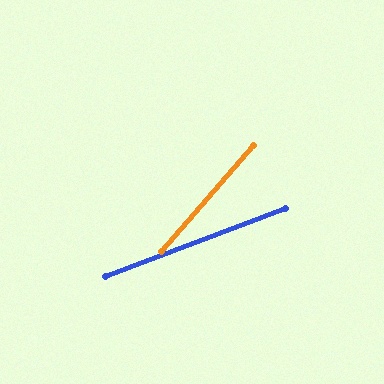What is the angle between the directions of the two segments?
Approximately 28 degrees.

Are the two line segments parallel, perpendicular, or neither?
Neither parallel nor perpendicular — they differ by about 28°.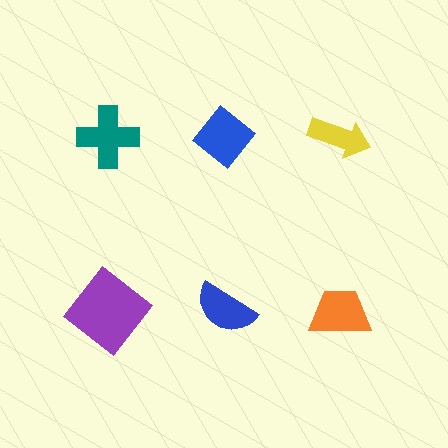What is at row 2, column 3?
An orange trapezoid.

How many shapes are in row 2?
3 shapes.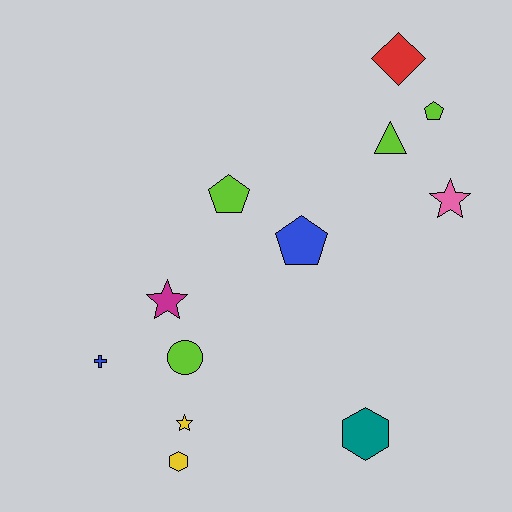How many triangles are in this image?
There is 1 triangle.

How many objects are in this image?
There are 12 objects.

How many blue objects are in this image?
There are 2 blue objects.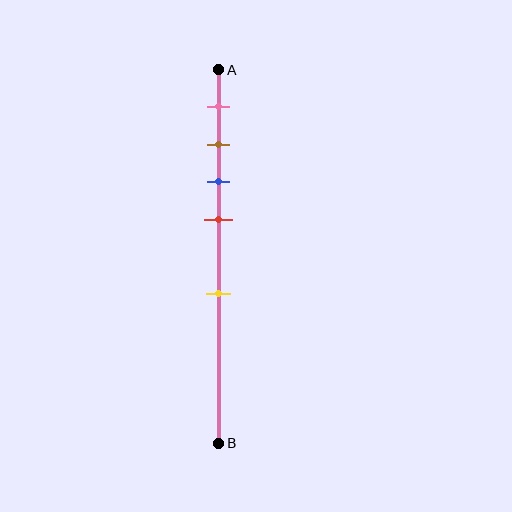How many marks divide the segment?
There are 5 marks dividing the segment.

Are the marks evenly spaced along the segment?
No, the marks are not evenly spaced.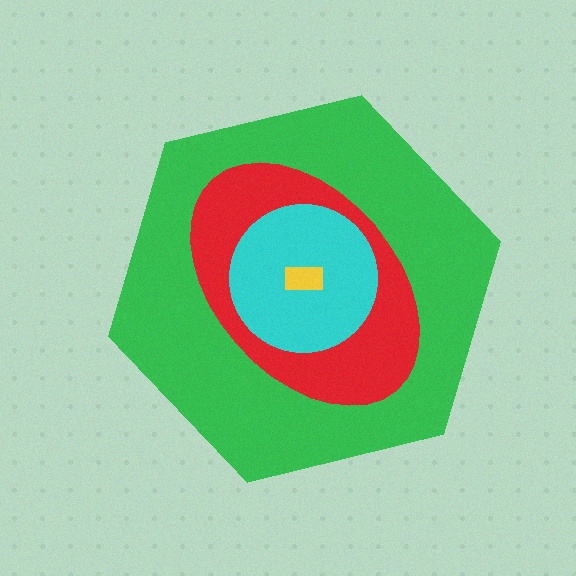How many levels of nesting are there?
4.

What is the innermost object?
The yellow rectangle.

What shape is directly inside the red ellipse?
The cyan circle.